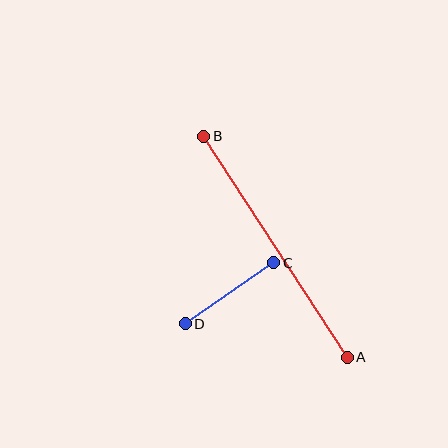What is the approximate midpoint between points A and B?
The midpoint is at approximately (276, 247) pixels.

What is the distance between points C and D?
The distance is approximately 107 pixels.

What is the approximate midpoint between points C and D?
The midpoint is at approximately (230, 293) pixels.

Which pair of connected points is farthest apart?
Points A and B are farthest apart.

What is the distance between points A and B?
The distance is approximately 264 pixels.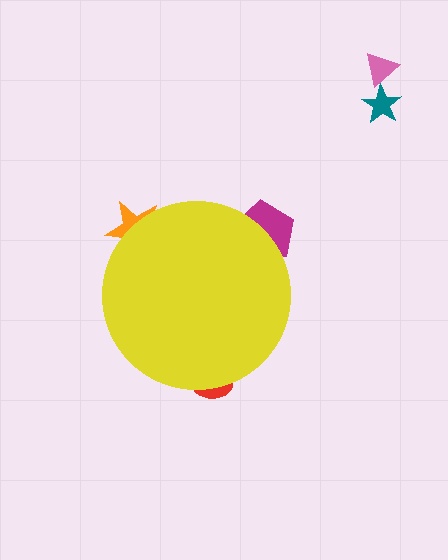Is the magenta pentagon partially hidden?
Yes, the magenta pentagon is partially hidden behind the yellow circle.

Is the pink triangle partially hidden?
No, the pink triangle is fully visible.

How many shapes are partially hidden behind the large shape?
3 shapes are partially hidden.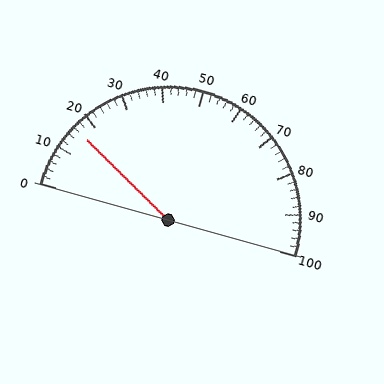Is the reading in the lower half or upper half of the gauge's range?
The reading is in the lower half of the range (0 to 100).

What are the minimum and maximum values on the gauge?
The gauge ranges from 0 to 100.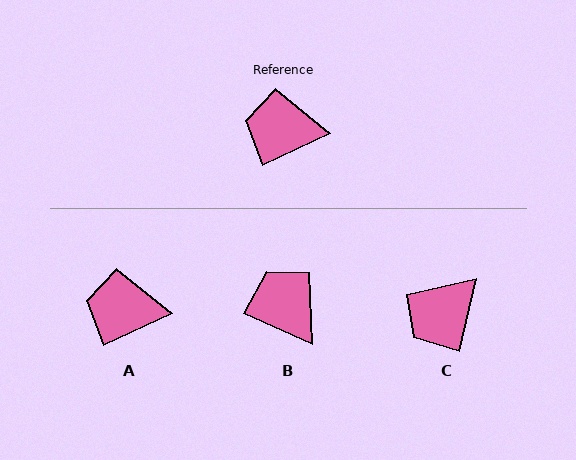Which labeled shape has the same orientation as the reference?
A.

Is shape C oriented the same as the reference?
No, it is off by about 52 degrees.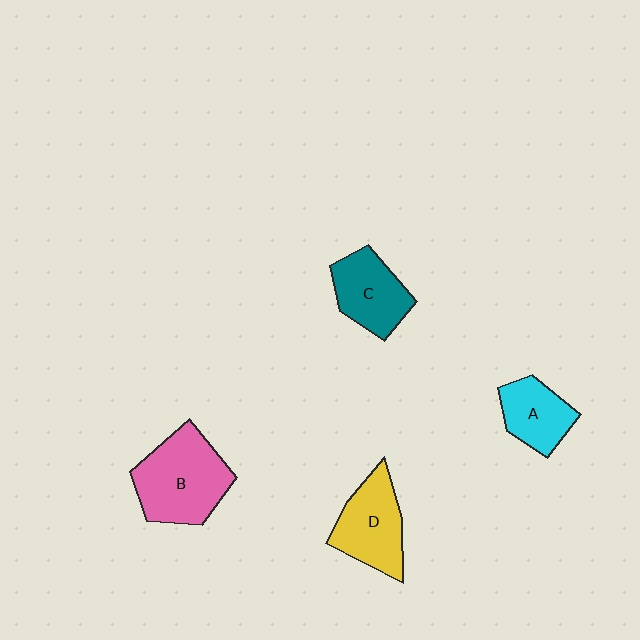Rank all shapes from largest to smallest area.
From largest to smallest: B (pink), D (yellow), C (teal), A (cyan).